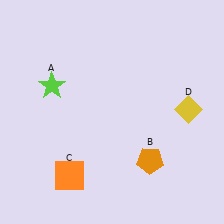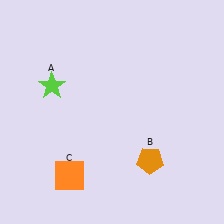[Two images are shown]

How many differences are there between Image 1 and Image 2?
There is 1 difference between the two images.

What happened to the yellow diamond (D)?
The yellow diamond (D) was removed in Image 2. It was in the top-right area of Image 1.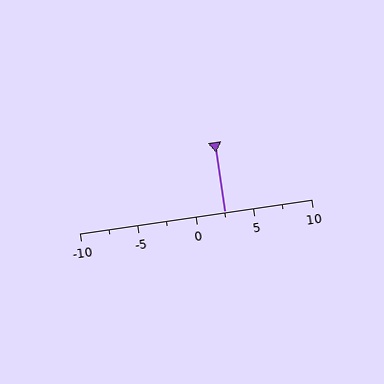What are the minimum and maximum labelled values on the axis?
The axis runs from -10 to 10.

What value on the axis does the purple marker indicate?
The marker indicates approximately 2.5.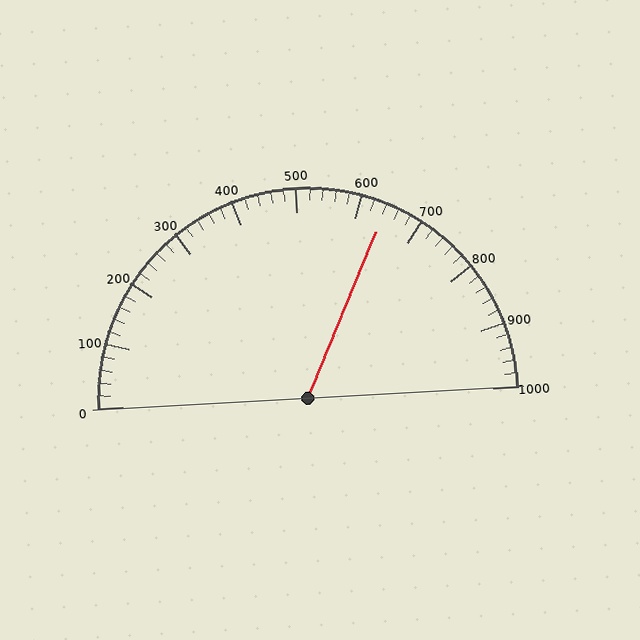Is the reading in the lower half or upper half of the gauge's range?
The reading is in the upper half of the range (0 to 1000).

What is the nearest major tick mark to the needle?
The nearest major tick mark is 600.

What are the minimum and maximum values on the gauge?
The gauge ranges from 0 to 1000.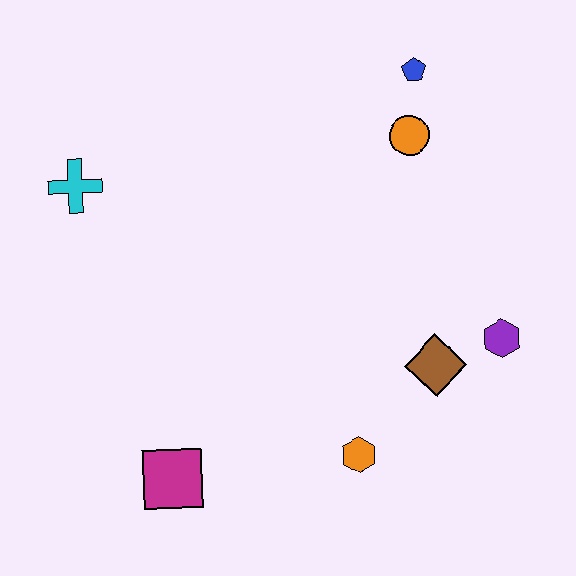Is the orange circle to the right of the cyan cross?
Yes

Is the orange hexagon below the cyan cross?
Yes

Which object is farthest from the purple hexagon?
The cyan cross is farthest from the purple hexagon.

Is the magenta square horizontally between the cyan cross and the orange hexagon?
Yes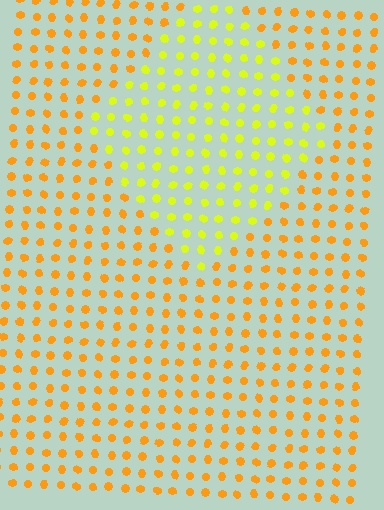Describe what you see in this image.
The image is filled with small orange elements in a uniform arrangement. A diamond-shaped region is visible where the elements are tinted to a slightly different hue, forming a subtle color boundary.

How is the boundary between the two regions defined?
The boundary is defined purely by a slight shift in hue (about 34 degrees). Spacing, size, and orientation are identical on both sides.